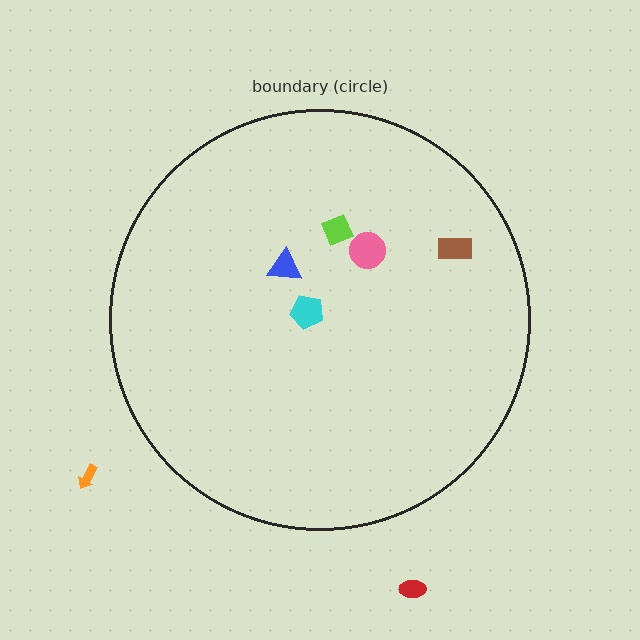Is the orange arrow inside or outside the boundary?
Outside.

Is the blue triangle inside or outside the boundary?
Inside.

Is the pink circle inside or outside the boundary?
Inside.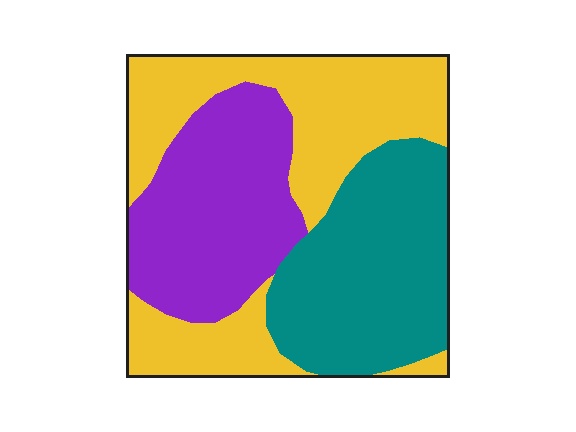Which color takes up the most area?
Yellow, at roughly 40%.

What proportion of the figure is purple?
Purple covers about 30% of the figure.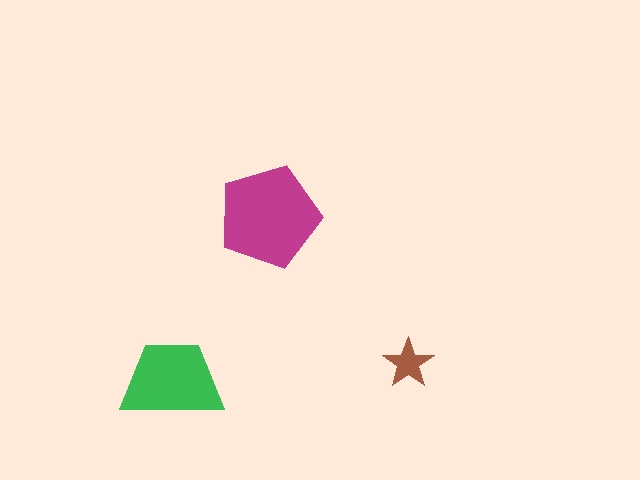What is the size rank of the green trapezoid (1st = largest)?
2nd.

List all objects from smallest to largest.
The brown star, the green trapezoid, the magenta pentagon.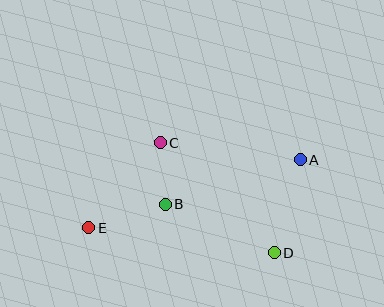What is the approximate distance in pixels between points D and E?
The distance between D and E is approximately 187 pixels.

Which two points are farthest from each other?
Points A and E are farthest from each other.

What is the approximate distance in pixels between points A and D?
The distance between A and D is approximately 97 pixels.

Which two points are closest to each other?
Points B and C are closest to each other.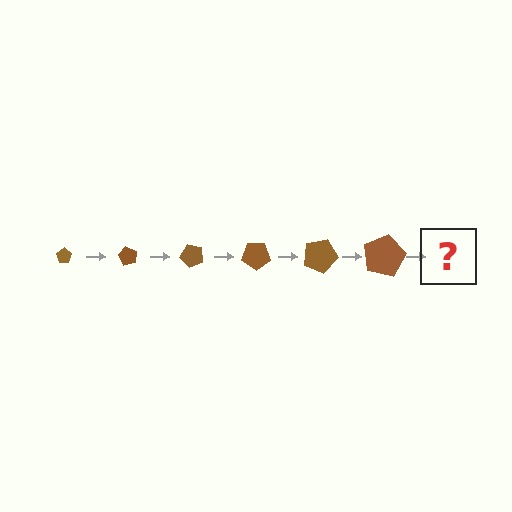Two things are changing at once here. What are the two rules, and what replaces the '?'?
The two rules are that the pentagon grows larger each step and it rotates 60 degrees each step. The '?' should be a pentagon, larger than the previous one and rotated 360 degrees from the start.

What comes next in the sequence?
The next element should be a pentagon, larger than the previous one and rotated 360 degrees from the start.